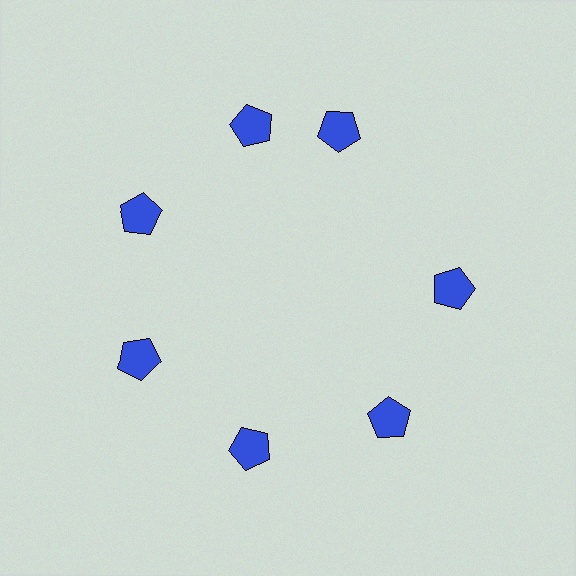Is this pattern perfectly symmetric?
No. The 7 blue pentagons are arranged in a ring, but one element near the 1 o'clock position is rotated out of alignment along the ring, breaking the 7-fold rotational symmetry.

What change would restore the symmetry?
The symmetry would be restored by rotating it back into even spacing with its neighbors so that all 7 pentagons sit at equal angles and equal distance from the center.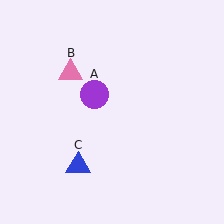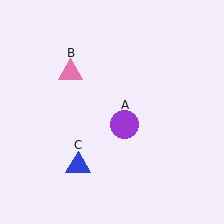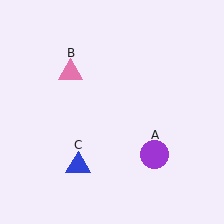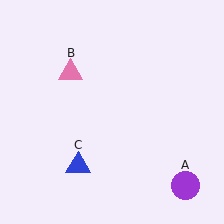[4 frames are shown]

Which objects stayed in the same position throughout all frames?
Pink triangle (object B) and blue triangle (object C) remained stationary.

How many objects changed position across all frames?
1 object changed position: purple circle (object A).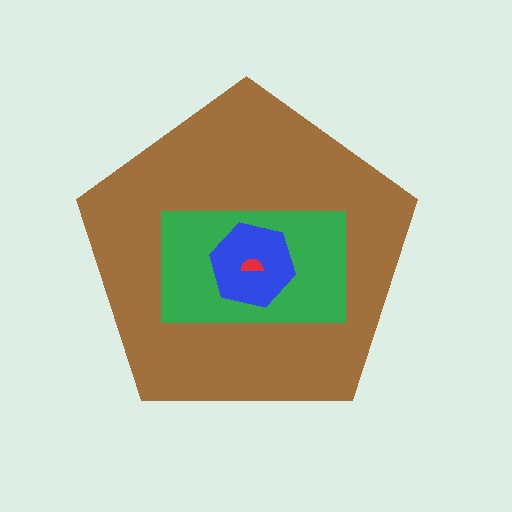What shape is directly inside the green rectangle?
The blue hexagon.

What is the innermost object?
The red semicircle.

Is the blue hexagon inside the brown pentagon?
Yes.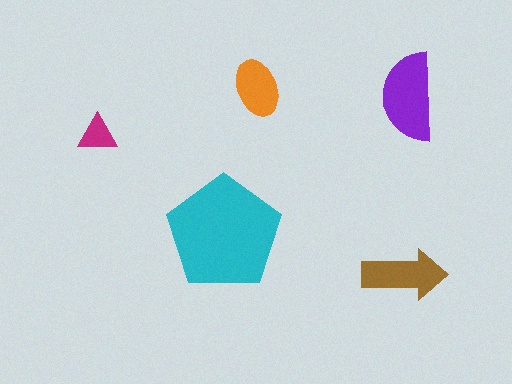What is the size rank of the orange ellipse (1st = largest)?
4th.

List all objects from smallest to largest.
The magenta triangle, the orange ellipse, the brown arrow, the purple semicircle, the cyan pentagon.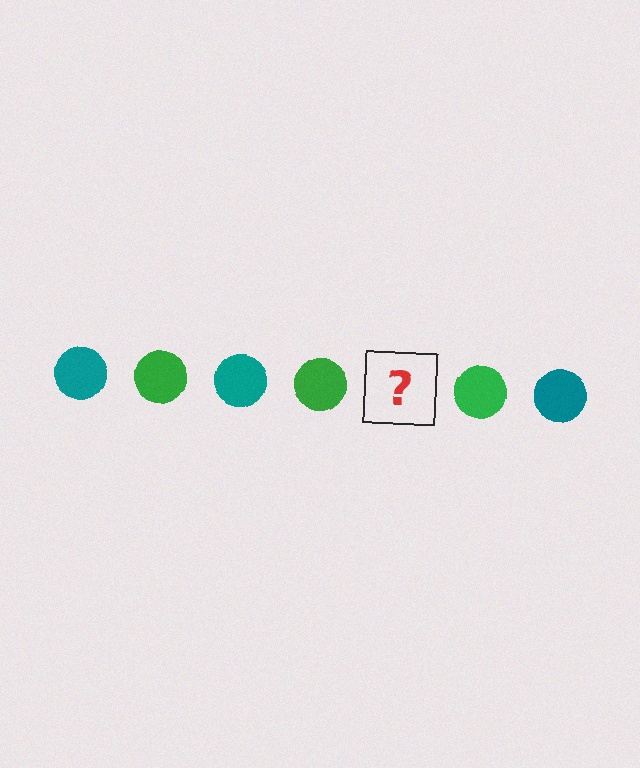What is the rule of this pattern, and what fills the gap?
The rule is that the pattern cycles through teal, green circles. The gap should be filled with a teal circle.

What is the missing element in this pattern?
The missing element is a teal circle.